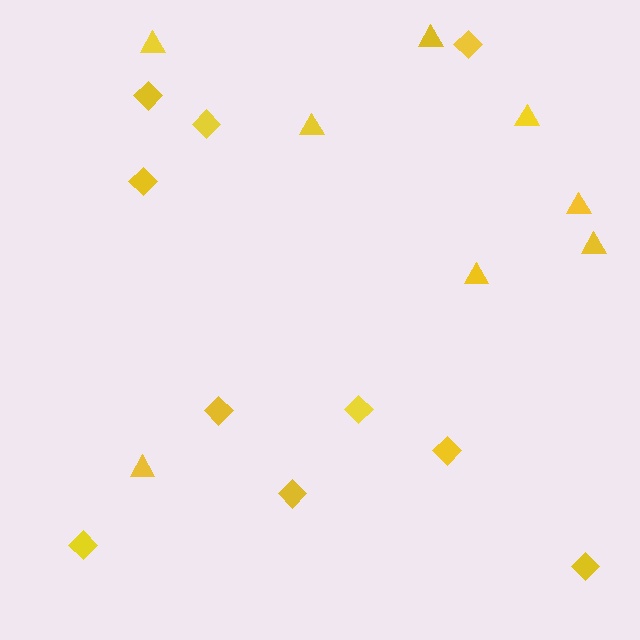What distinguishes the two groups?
There are 2 groups: one group of triangles (8) and one group of diamonds (10).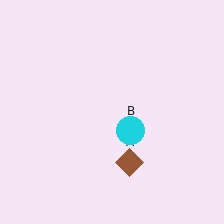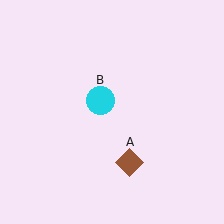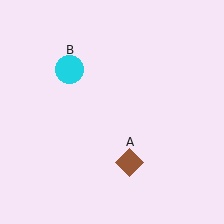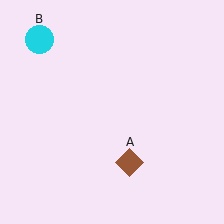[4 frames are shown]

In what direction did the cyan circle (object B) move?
The cyan circle (object B) moved up and to the left.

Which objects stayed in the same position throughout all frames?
Brown diamond (object A) remained stationary.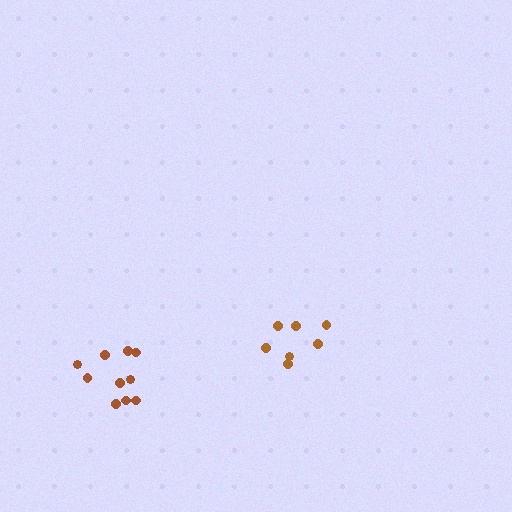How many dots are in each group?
Group 1: 10 dots, Group 2: 7 dots (17 total).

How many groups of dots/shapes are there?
There are 2 groups.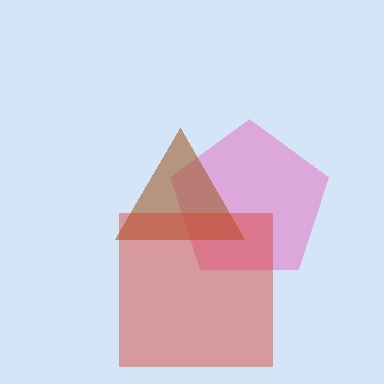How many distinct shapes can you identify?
There are 3 distinct shapes: a pink pentagon, a brown triangle, a red square.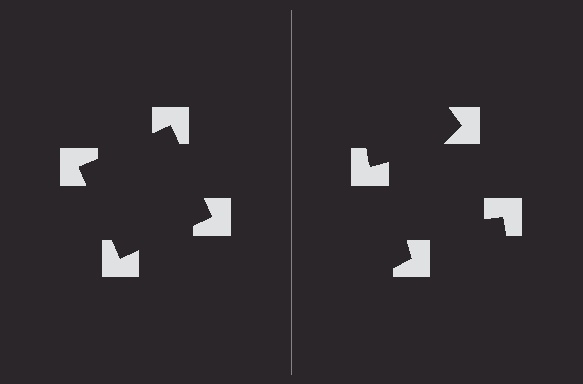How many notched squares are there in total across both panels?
8 — 4 on each side.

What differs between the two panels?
The notched squares are positioned identically on both sides; only the wedge orientations differ. On the left they align to a square; on the right they are misaligned.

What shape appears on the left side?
An illusory square.